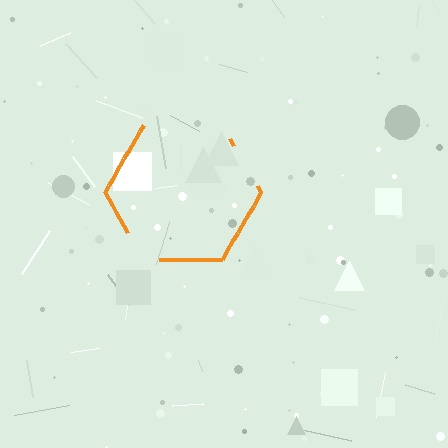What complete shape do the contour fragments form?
The contour fragments form a hexagon.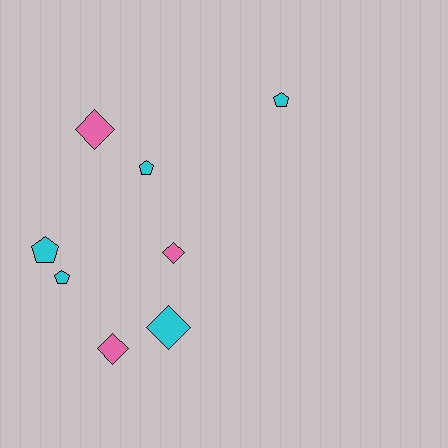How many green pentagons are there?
There are no green pentagons.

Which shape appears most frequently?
Diamond, with 4 objects.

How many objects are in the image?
There are 8 objects.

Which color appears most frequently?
Cyan, with 5 objects.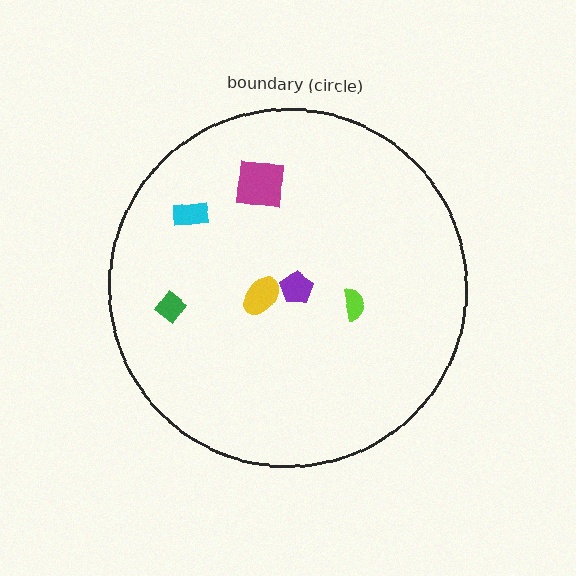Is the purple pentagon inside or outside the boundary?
Inside.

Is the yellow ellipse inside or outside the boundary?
Inside.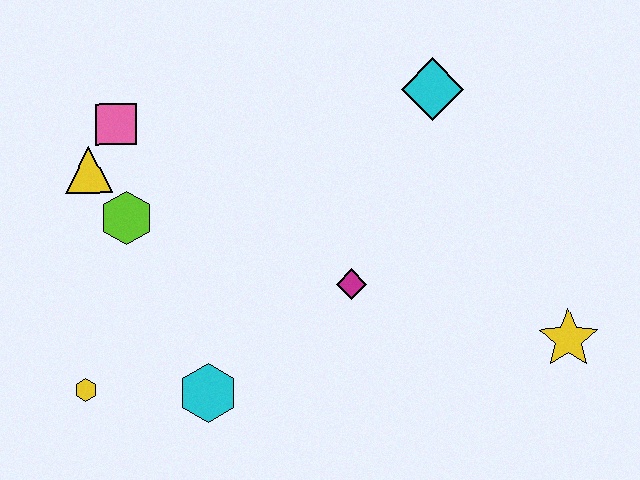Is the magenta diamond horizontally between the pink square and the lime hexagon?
No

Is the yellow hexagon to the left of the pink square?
Yes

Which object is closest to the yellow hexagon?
The cyan hexagon is closest to the yellow hexagon.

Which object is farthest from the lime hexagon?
The yellow star is farthest from the lime hexagon.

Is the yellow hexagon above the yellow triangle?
No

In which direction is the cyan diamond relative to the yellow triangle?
The cyan diamond is to the right of the yellow triangle.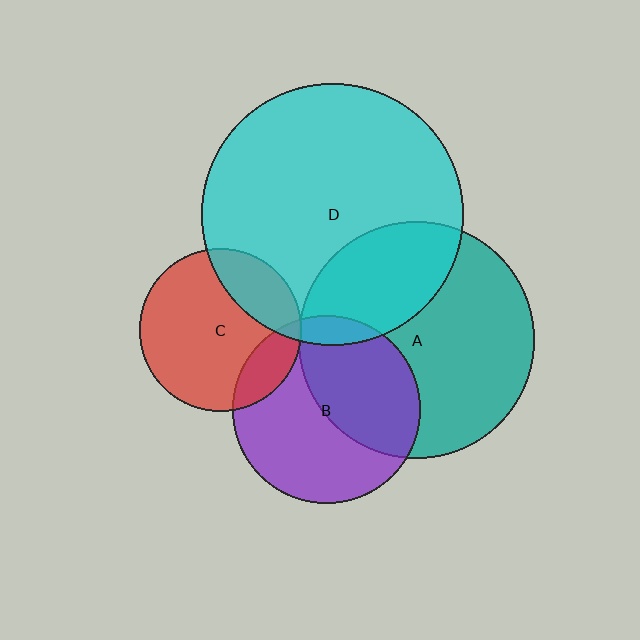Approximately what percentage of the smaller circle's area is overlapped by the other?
Approximately 20%.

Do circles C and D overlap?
Yes.